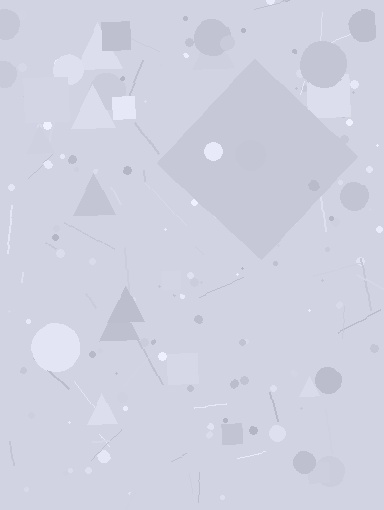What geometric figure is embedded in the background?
A diamond is embedded in the background.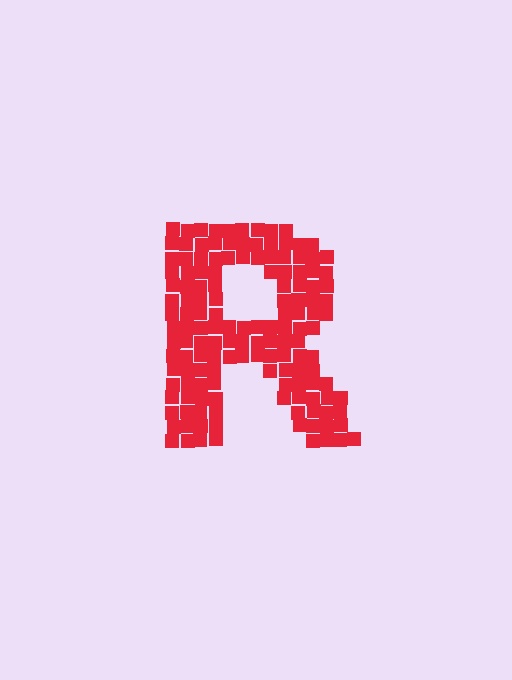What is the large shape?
The large shape is the letter R.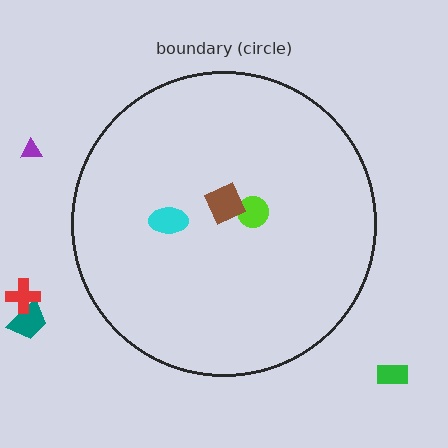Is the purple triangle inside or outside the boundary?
Outside.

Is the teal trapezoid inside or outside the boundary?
Outside.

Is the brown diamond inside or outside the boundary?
Inside.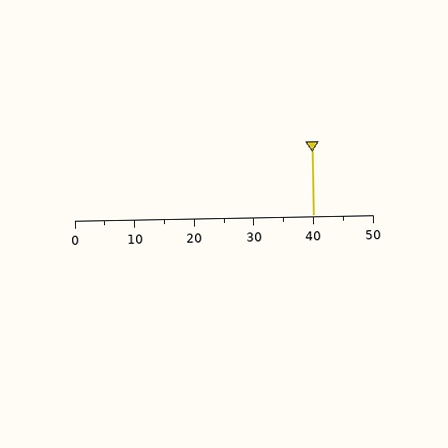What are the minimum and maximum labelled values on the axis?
The axis runs from 0 to 50.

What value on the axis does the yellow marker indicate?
The marker indicates approximately 40.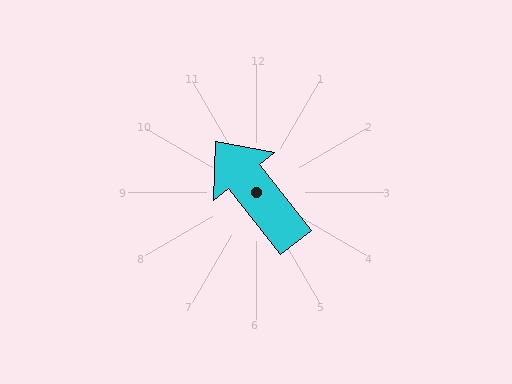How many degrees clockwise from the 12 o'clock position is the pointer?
Approximately 322 degrees.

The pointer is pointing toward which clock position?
Roughly 11 o'clock.